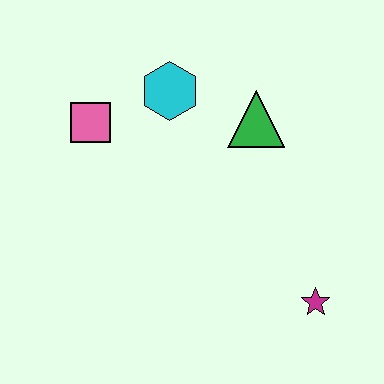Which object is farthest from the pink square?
The magenta star is farthest from the pink square.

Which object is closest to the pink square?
The cyan hexagon is closest to the pink square.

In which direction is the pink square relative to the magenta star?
The pink square is to the left of the magenta star.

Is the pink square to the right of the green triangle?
No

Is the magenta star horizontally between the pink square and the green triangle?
No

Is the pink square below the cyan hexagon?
Yes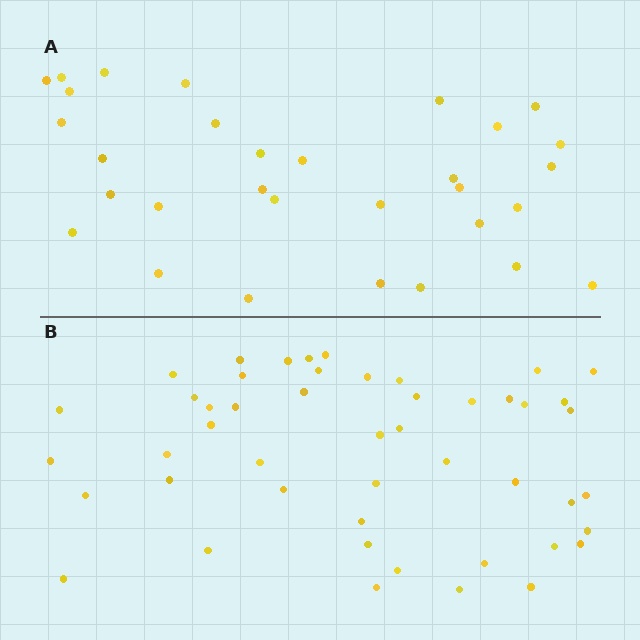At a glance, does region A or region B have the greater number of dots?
Region B (the bottom region) has more dots.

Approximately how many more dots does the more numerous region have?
Region B has approximately 15 more dots than region A.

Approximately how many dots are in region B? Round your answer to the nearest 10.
About 50 dots. (The exact count is 48, which rounds to 50.)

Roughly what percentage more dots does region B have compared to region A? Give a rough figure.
About 55% more.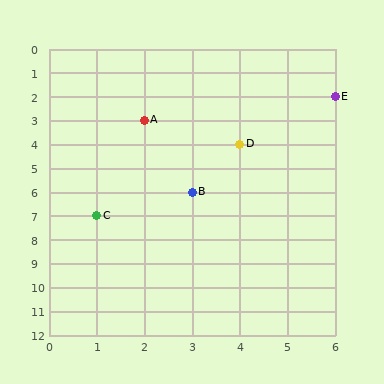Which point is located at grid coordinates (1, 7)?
Point C is at (1, 7).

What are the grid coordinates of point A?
Point A is at grid coordinates (2, 3).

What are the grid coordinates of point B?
Point B is at grid coordinates (3, 6).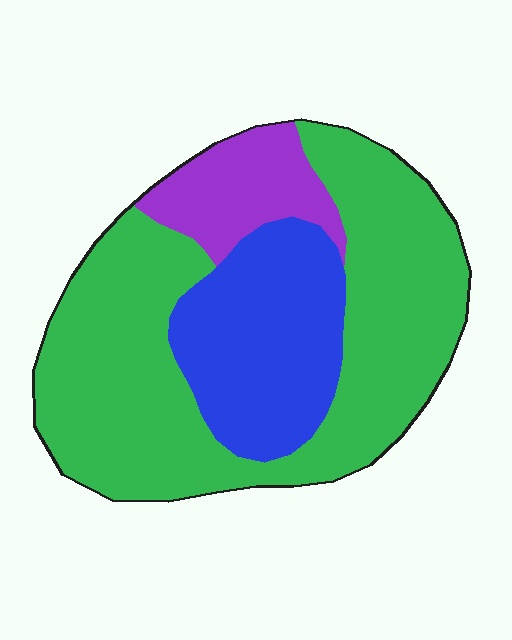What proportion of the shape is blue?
Blue covers around 25% of the shape.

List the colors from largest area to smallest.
From largest to smallest: green, blue, purple.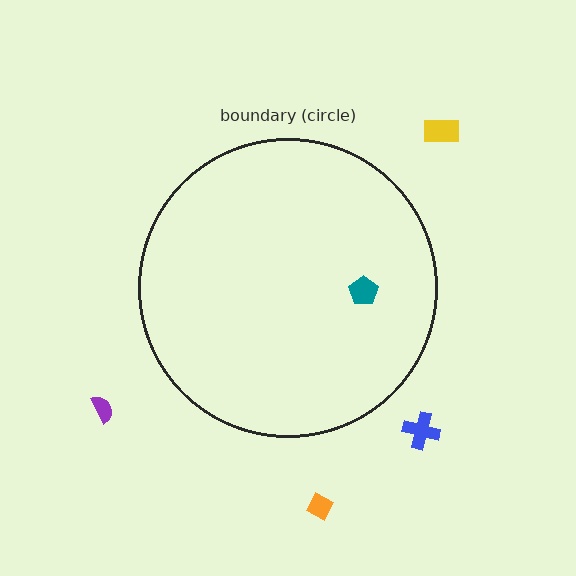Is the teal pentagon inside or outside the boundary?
Inside.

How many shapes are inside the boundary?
1 inside, 4 outside.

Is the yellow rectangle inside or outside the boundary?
Outside.